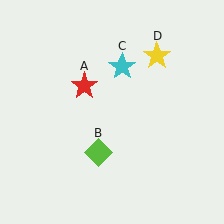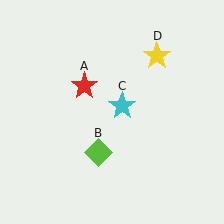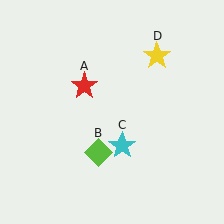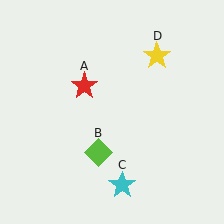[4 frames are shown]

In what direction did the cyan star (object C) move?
The cyan star (object C) moved down.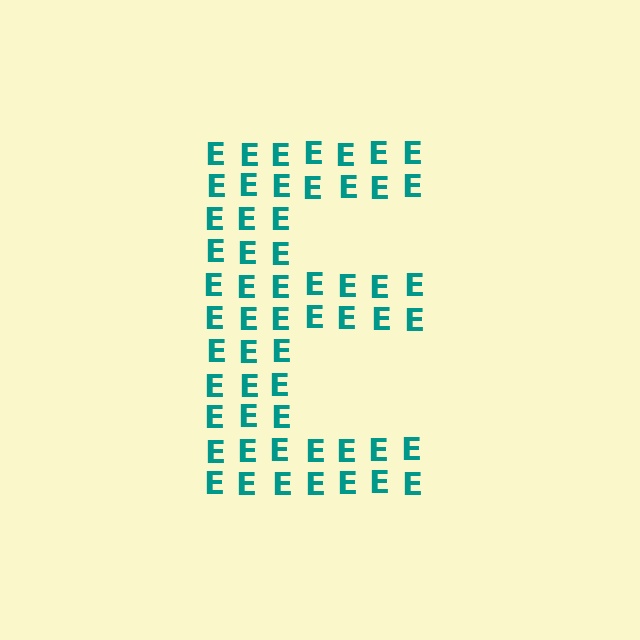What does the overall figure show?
The overall figure shows the letter E.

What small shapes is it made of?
It is made of small letter E's.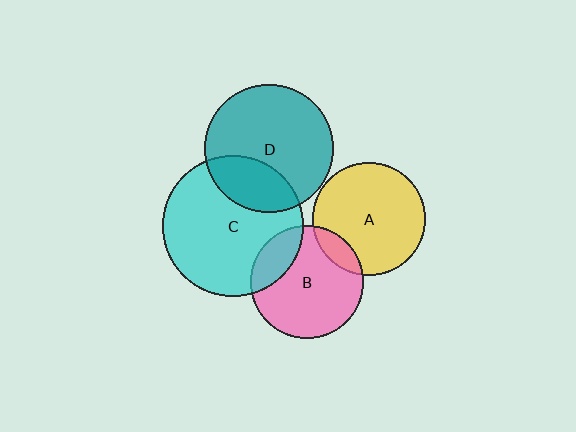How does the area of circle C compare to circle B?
Approximately 1.6 times.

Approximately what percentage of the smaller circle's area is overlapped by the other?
Approximately 25%.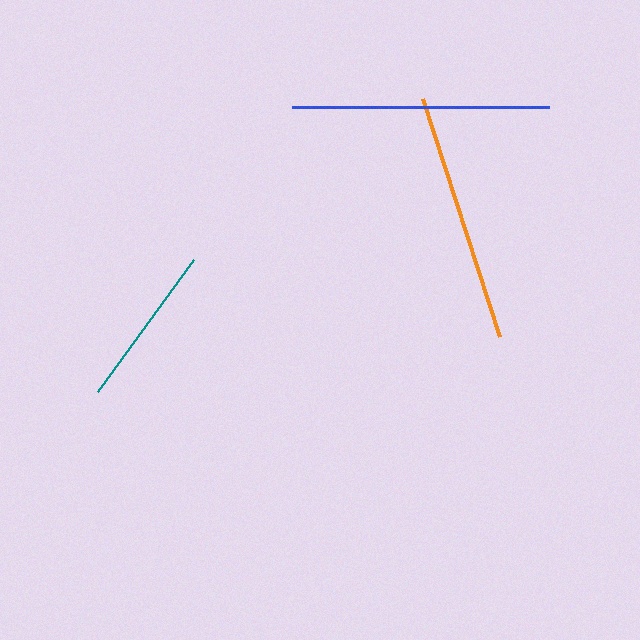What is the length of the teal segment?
The teal segment is approximately 162 pixels long.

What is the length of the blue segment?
The blue segment is approximately 257 pixels long.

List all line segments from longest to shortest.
From longest to shortest: blue, orange, teal.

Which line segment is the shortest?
The teal line is the shortest at approximately 162 pixels.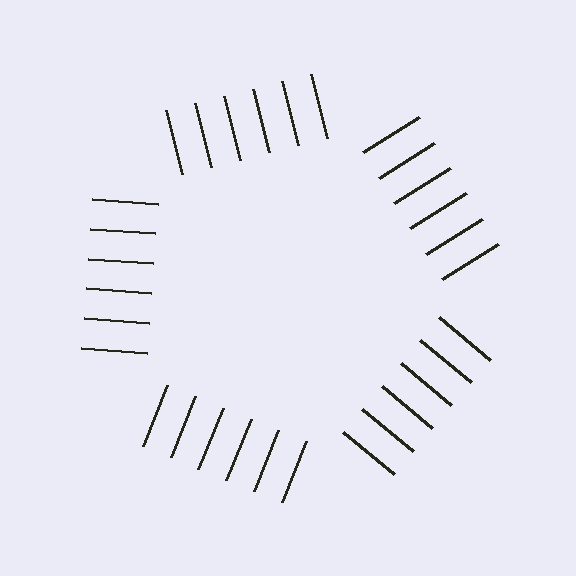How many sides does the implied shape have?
5 sides — the line-ends trace a pentagon.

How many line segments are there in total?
30 — 6 along each of the 5 edges.